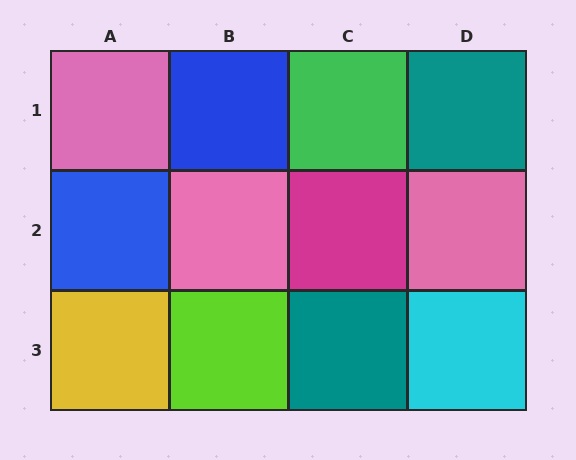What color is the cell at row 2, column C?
Magenta.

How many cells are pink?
3 cells are pink.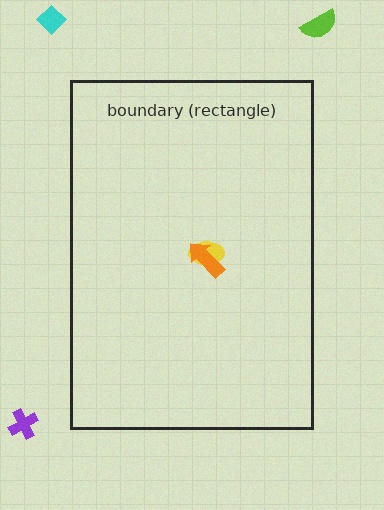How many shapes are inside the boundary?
2 inside, 3 outside.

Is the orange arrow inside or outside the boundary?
Inside.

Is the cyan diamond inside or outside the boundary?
Outside.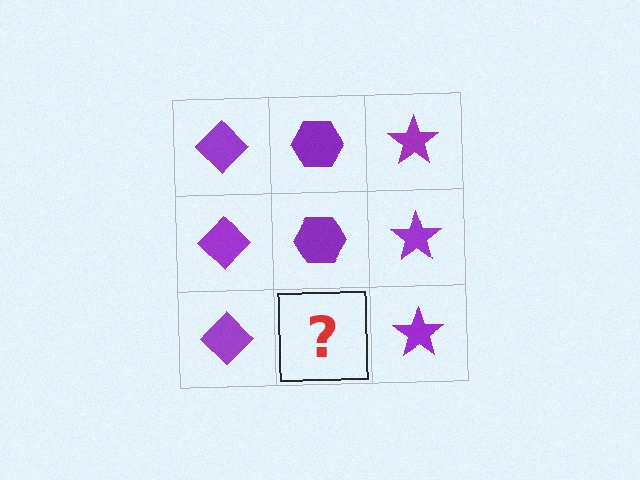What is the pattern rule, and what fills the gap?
The rule is that each column has a consistent shape. The gap should be filled with a purple hexagon.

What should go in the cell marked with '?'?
The missing cell should contain a purple hexagon.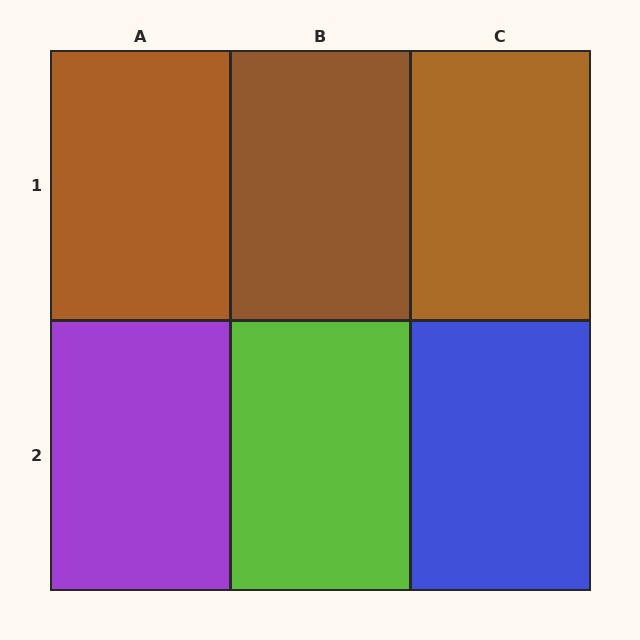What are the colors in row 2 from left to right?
Purple, lime, blue.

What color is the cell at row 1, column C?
Brown.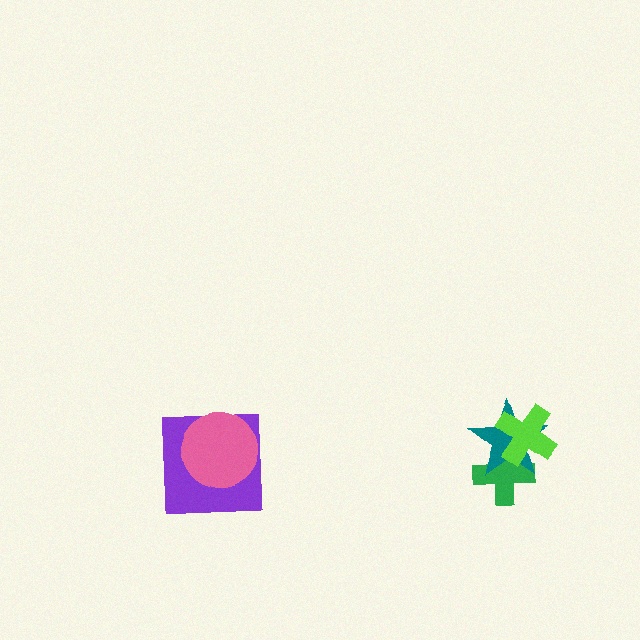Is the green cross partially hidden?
Yes, it is partially covered by another shape.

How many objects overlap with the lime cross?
2 objects overlap with the lime cross.